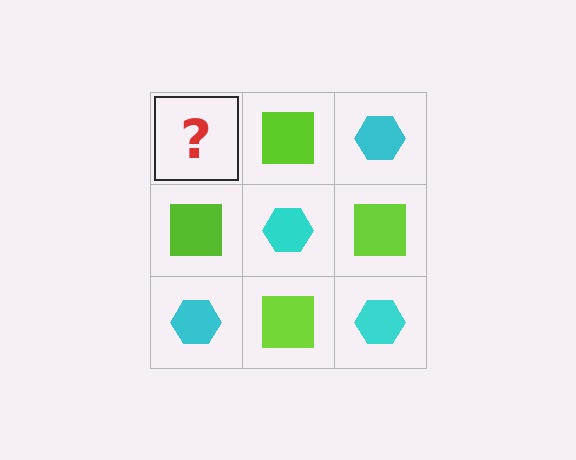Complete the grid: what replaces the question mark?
The question mark should be replaced with a cyan hexagon.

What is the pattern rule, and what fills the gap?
The rule is that it alternates cyan hexagon and lime square in a checkerboard pattern. The gap should be filled with a cyan hexagon.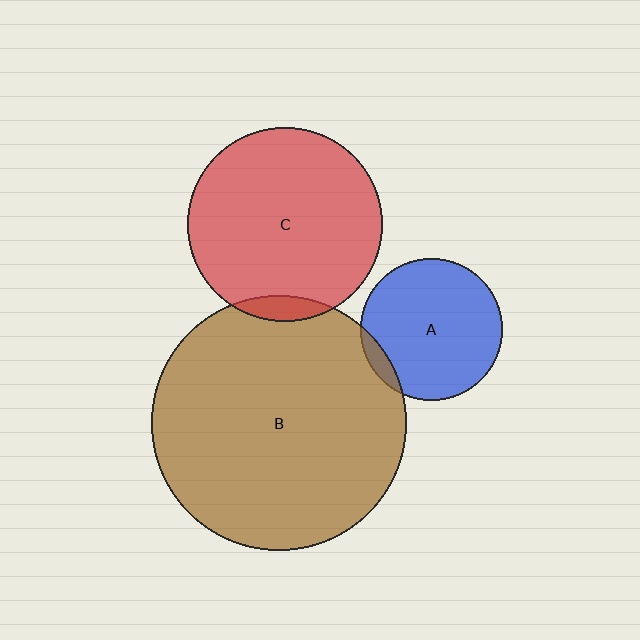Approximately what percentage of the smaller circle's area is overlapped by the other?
Approximately 5%.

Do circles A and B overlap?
Yes.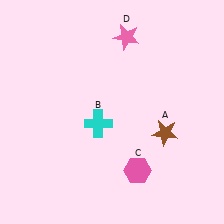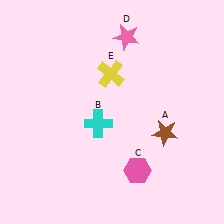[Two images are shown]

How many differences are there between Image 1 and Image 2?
There is 1 difference between the two images.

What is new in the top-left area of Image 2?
A yellow cross (E) was added in the top-left area of Image 2.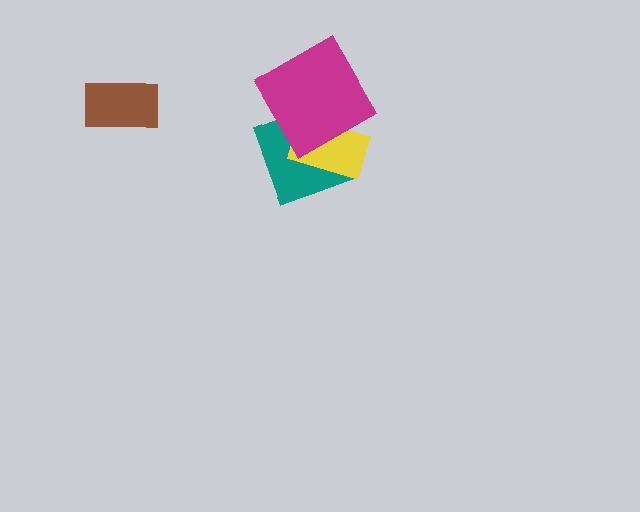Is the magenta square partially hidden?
No, no other shape covers it.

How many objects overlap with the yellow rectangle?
2 objects overlap with the yellow rectangle.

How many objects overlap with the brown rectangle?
0 objects overlap with the brown rectangle.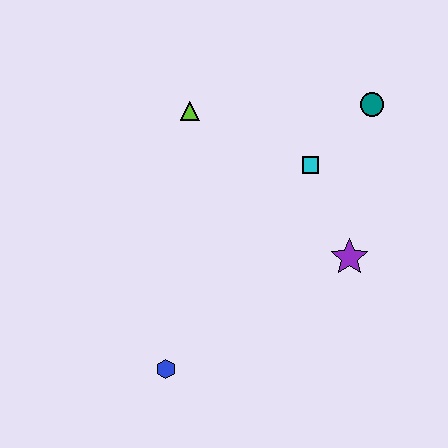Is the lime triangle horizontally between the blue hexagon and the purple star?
Yes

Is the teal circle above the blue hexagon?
Yes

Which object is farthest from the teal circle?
The blue hexagon is farthest from the teal circle.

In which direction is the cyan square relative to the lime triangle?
The cyan square is to the right of the lime triangle.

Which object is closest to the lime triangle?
The cyan square is closest to the lime triangle.